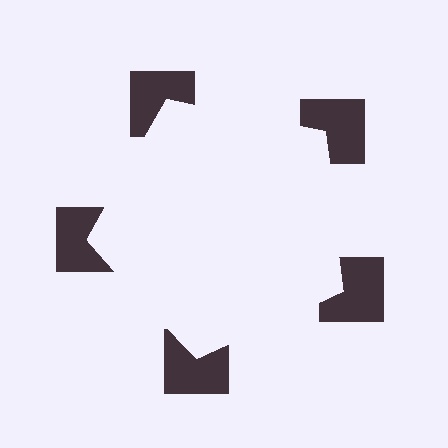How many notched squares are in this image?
There are 5 — one at each vertex of the illusory pentagon.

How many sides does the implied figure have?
5 sides.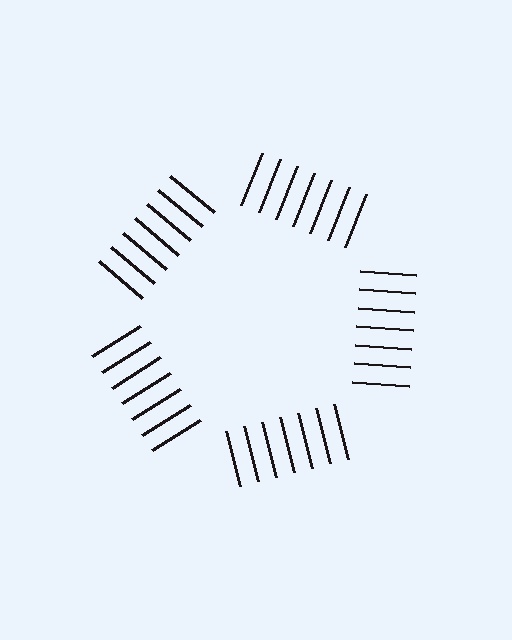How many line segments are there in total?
35 — 7 along each of the 5 edges.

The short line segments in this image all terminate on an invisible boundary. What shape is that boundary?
An illusory pentagon — the line segments terminate on its edges but no continuous stroke is drawn.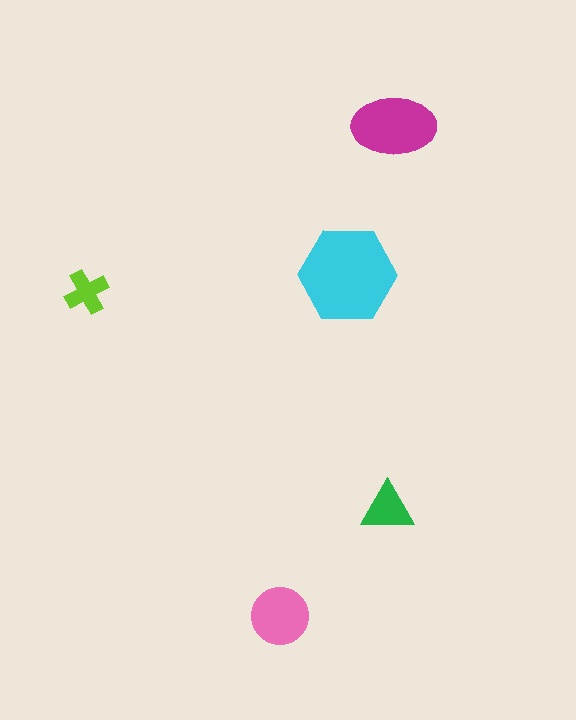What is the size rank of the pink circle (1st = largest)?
3rd.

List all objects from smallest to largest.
The lime cross, the green triangle, the pink circle, the magenta ellipse, the cyan hexagon.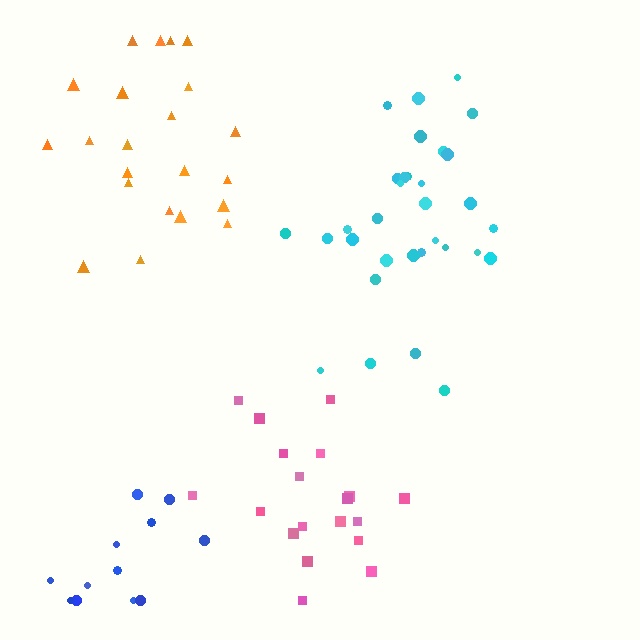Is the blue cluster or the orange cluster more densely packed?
Orange.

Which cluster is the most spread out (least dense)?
Blue.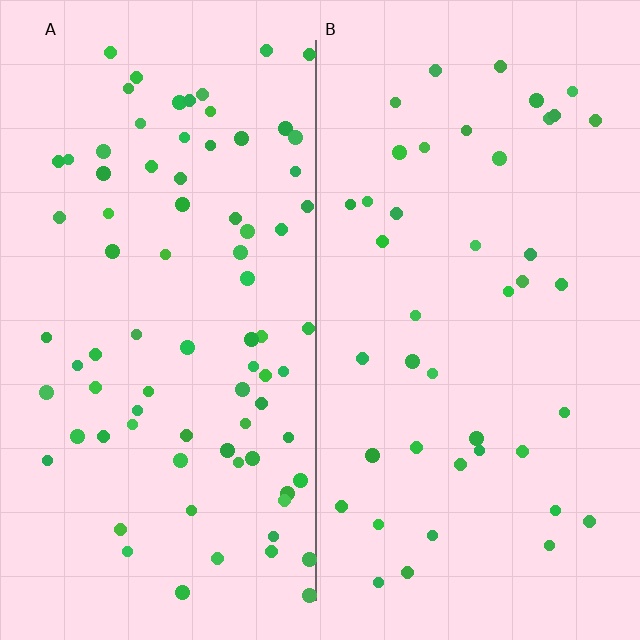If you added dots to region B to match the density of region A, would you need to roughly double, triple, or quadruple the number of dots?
Approximately double.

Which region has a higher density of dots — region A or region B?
A (the left).